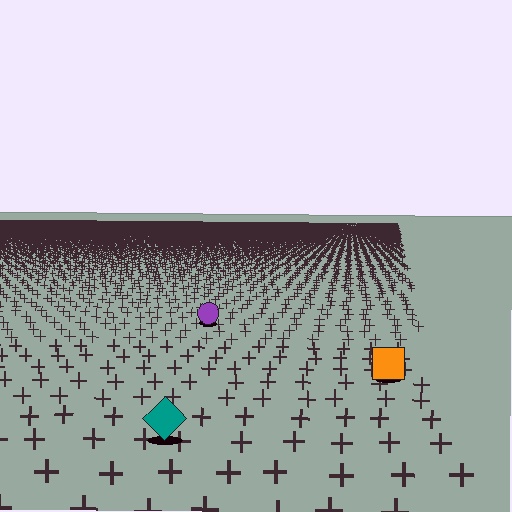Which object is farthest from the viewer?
The purple circle is farthest from the viewer. It appears smaller and the ground texture around it is denser.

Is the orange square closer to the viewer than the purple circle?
Yes. The orange square is closer — you can tell from the texture gradient: the ground texture is coarser near it.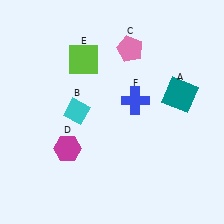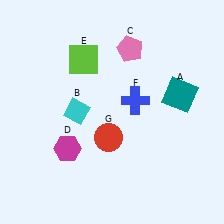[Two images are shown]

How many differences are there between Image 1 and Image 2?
There is 1 difference between the two images.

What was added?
A red circle (G) was added in Image 2.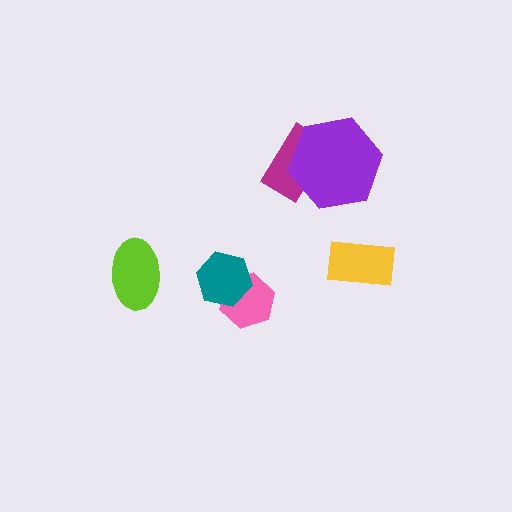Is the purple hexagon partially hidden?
No, no other shape covers it.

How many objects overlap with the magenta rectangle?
1 object overlaps with the magenta rectangle.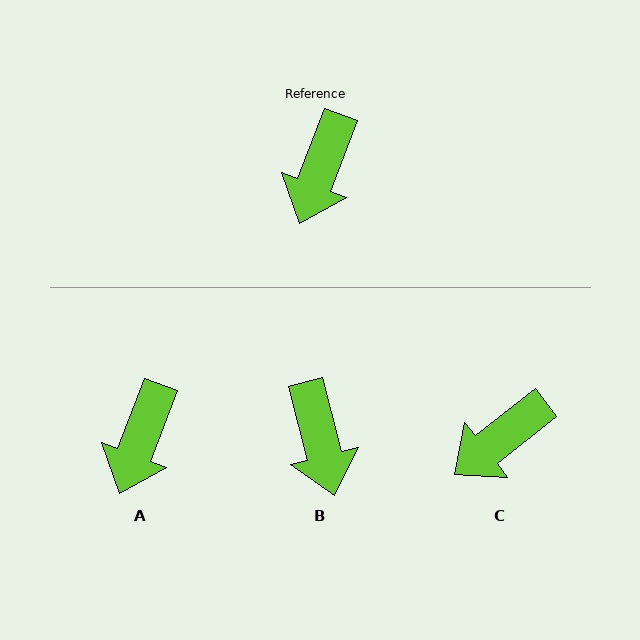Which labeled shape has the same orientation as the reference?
A.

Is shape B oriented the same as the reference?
No, it is off by about 35 degrees.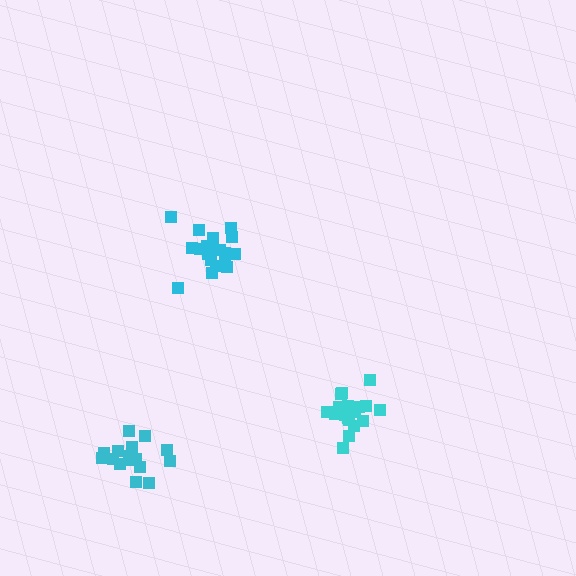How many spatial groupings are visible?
There are 3 spatial groupings.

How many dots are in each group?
Group 1: 21 dots, Group 2: 20 dots, Group 3: 16 dots (57 total).